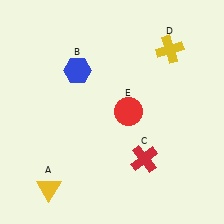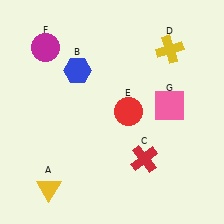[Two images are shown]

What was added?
A magenta circle (F), a pink square (G) were added in Image 2.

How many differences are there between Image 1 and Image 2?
There are 2 differences between the two images.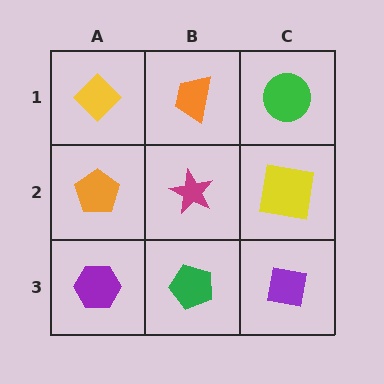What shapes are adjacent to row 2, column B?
An orange trapezoid (row 1, column B), a green pentagon (row 3, column B), an orange pentagon (row 2, column A), a yellow square (row 2, column C).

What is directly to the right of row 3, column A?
A green pentagon.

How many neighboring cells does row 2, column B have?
4.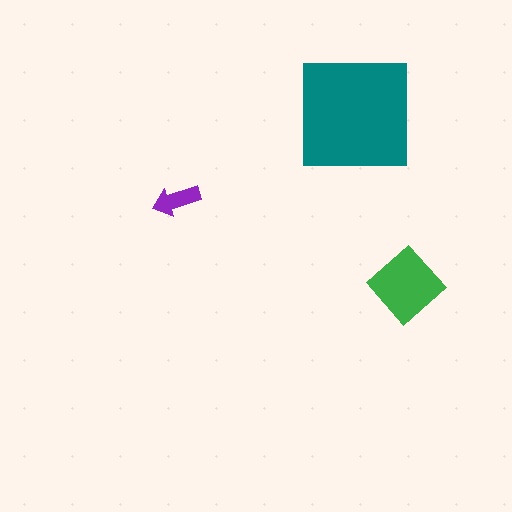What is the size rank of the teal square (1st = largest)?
1st.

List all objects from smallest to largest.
The purple arrow, the green diamond, the teal square.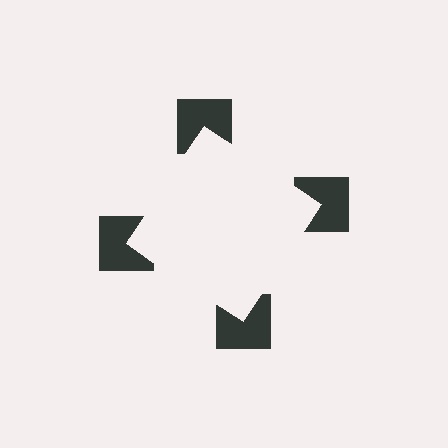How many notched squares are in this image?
There are 4 — one at each vertex of the illusory square.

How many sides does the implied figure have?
4 sides.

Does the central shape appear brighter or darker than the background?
It typically appears slightly brighter than the background, even though no actual brightness change is drawn.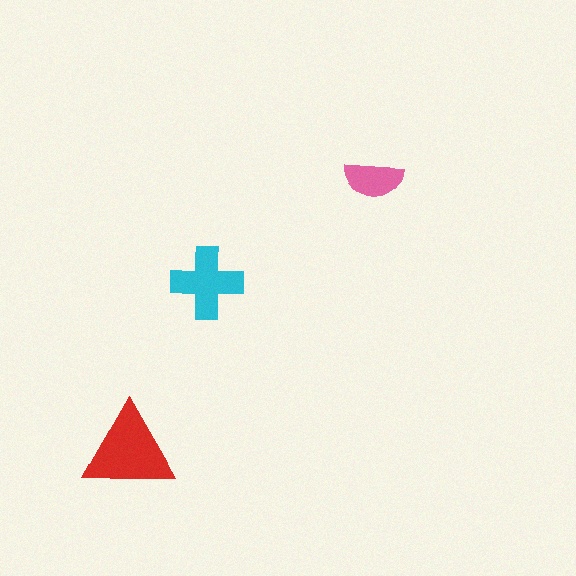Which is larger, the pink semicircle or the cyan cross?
The cyan cross.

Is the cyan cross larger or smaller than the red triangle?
Smaller.